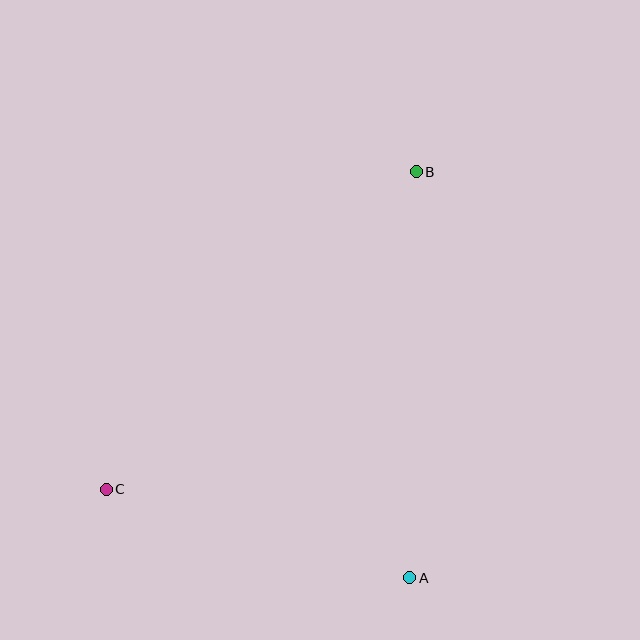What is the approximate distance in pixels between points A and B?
The distance between A and B is approximately 406 pixels.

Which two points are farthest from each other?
Points B and C are farthest from each other.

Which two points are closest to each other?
Points A and C are closest to each other.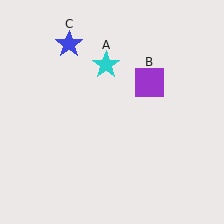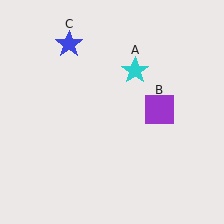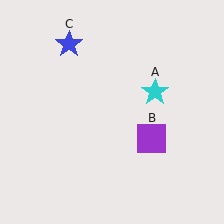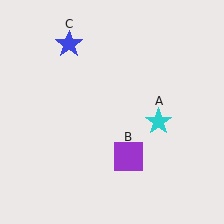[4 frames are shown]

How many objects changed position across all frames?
2 objects changed position: cyan star (object A), purple square (object B).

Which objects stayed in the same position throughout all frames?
Blue star (object C) remained stationary.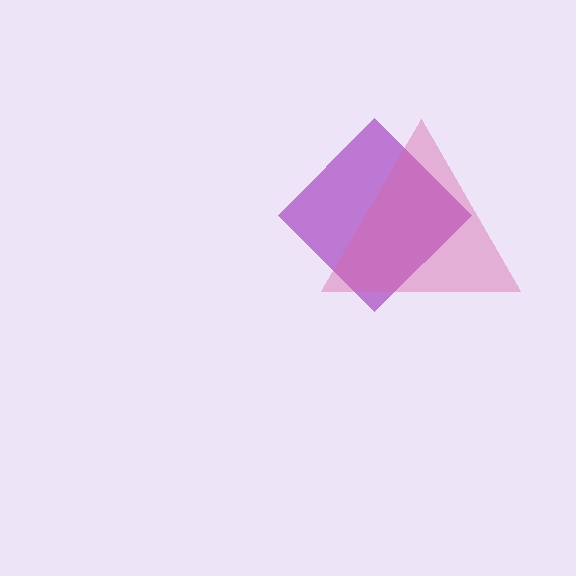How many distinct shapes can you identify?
There are 2 distinct shapes: a purple diamond, a pink triangle.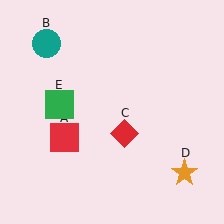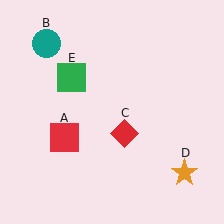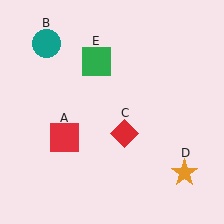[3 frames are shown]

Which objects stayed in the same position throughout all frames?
Red square (object A) and teal circle (object B) and red diamond (object C) and orange star (object D) remained stationary.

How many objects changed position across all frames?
1 object changed position: green square (object E).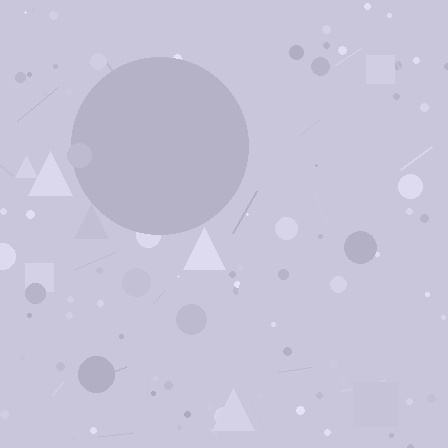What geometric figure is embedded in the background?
A circle is embedded in the background.